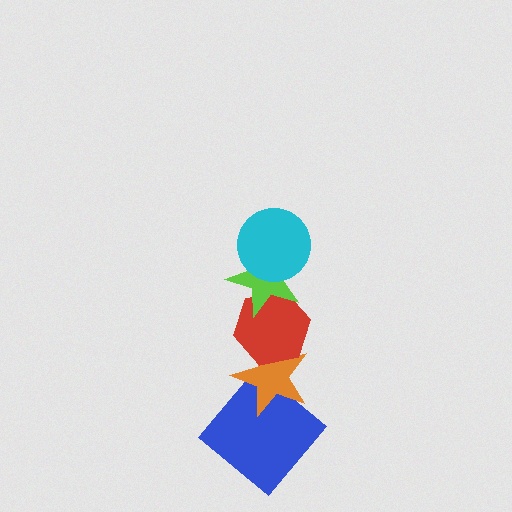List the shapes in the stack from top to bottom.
From top to bottom: the cyan circle, the lime star, the red hexagon, the orange star, the blue diamond.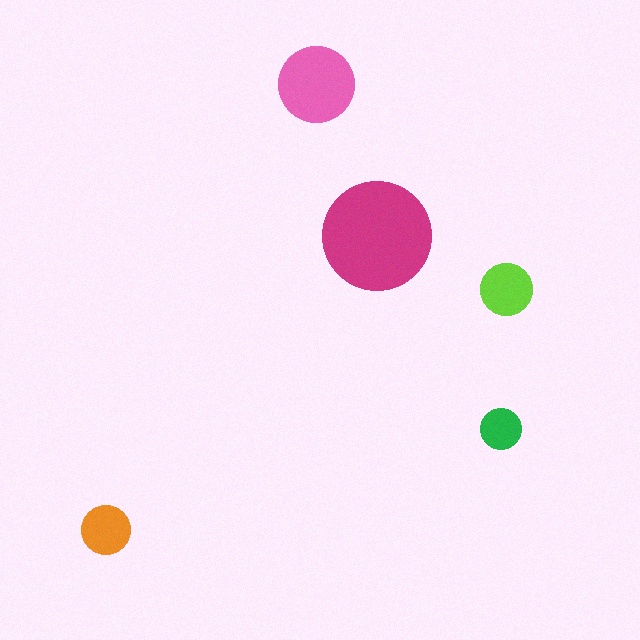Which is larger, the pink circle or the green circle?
The pink one.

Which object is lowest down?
The orange circle is bottommost.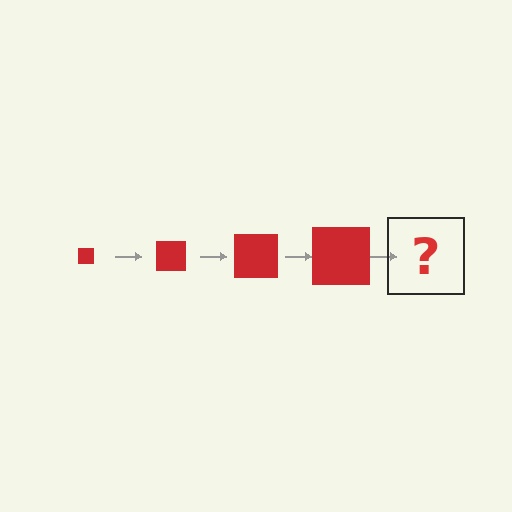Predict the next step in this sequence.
The next step is a red square, larger than the previous one.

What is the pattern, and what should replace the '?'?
The pattern is that the square gets progressively larger each step. The '?' should be a red square, larger than the previous one.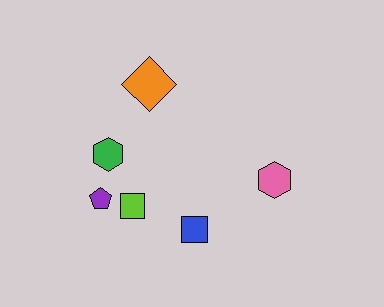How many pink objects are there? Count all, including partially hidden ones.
There is 1 pink object.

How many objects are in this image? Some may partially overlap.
There are 6 objects.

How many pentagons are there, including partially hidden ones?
There is 1 pentagon.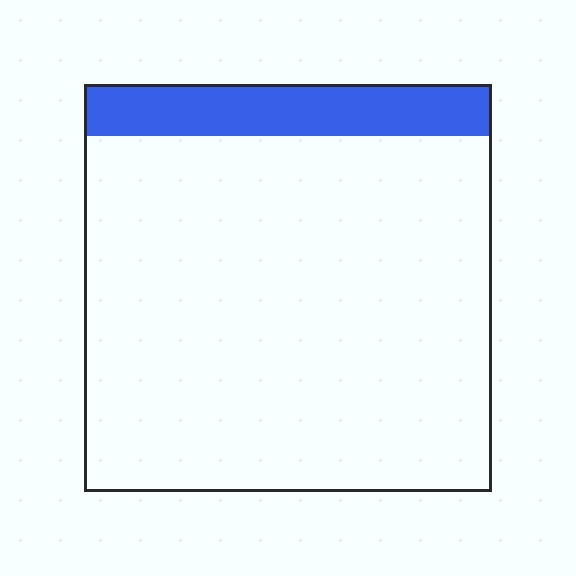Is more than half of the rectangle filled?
No.